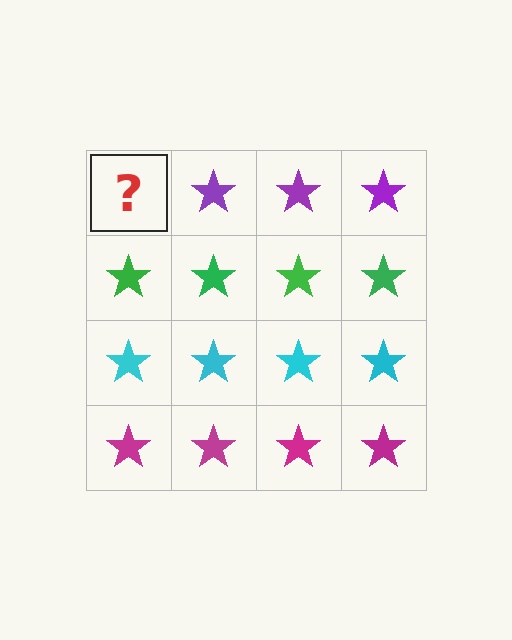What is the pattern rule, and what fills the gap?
The rule is that each row has a consistent color. The gap should be filled with a purple star.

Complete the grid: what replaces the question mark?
The question mark should be replaced with a purple star.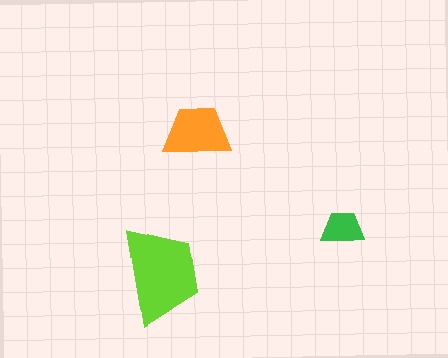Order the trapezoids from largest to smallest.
the lime one, the orange one, the green one.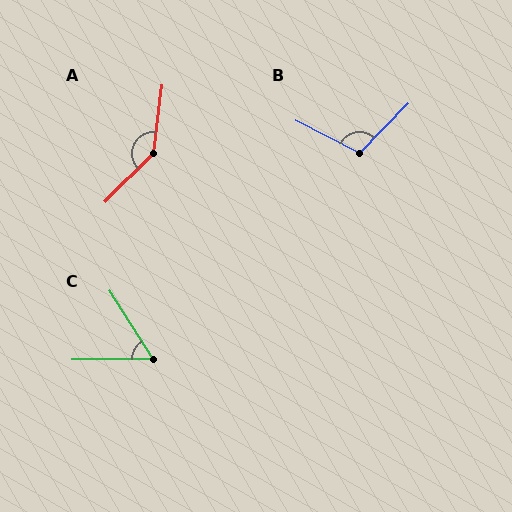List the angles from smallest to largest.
C (58°), B (107°), A (142°).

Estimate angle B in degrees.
Approximately 107 degrees.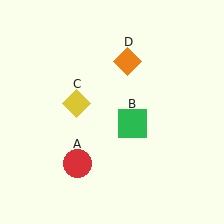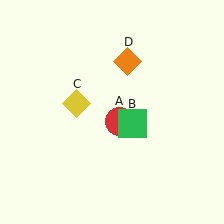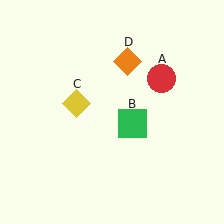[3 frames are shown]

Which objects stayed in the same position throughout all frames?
Green square (object B) and yellow diamond (object C) and orange diamond (object D) remained stationary.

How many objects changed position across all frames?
1 object changed position: red circle (object A).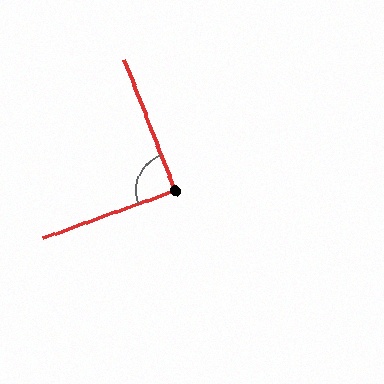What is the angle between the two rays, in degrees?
Approximately 88 degrees.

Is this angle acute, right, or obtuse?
It is approximately a right angle.